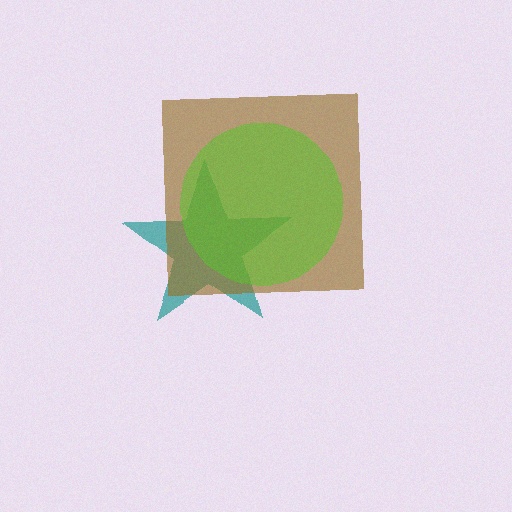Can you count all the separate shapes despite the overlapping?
Yes, there are 3 separate shapes.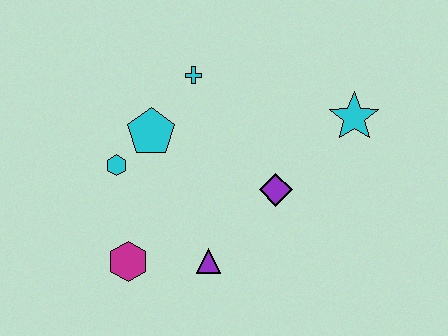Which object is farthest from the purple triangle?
The cyan star is farthest from the purple triangle.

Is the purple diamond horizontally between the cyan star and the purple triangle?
Yes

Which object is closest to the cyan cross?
The cyan pentagon is closest to the cyan cross.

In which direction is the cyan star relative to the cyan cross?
The cyan star is to the right of the cyan cross.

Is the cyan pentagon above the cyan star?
No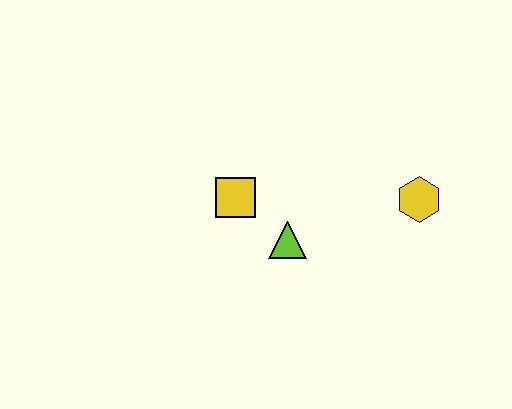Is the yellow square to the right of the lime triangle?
No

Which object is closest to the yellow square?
The lime triangle is closest to the yellow square.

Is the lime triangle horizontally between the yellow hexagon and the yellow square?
Yes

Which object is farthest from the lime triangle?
The yellow hexagon is farthest from the lime triangle.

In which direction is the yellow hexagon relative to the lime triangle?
The yellow hexagon is to the right of the lime triangle.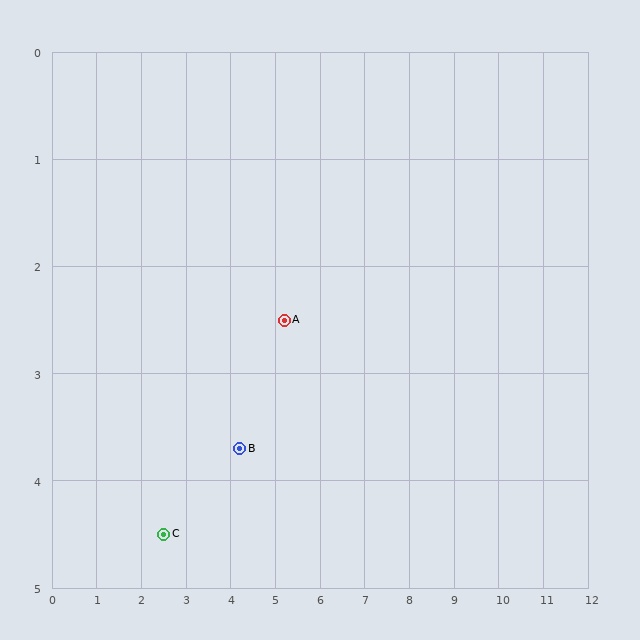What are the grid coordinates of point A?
Point A is at approximately (5.2, 2.5).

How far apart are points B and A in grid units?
Points B and A are about 1.6 grid units apart.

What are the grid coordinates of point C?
Point C is at approximately (2.5, 4.5).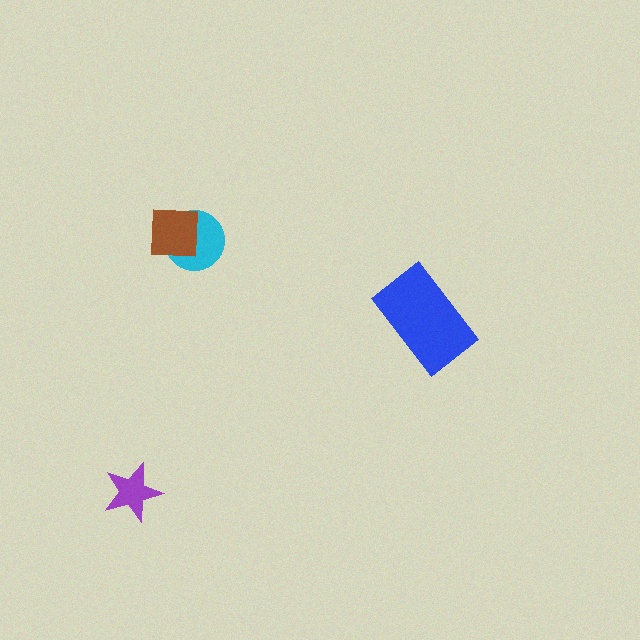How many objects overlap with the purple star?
0 objects overlap with the purple star.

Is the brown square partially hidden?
No, no other shape covers it.